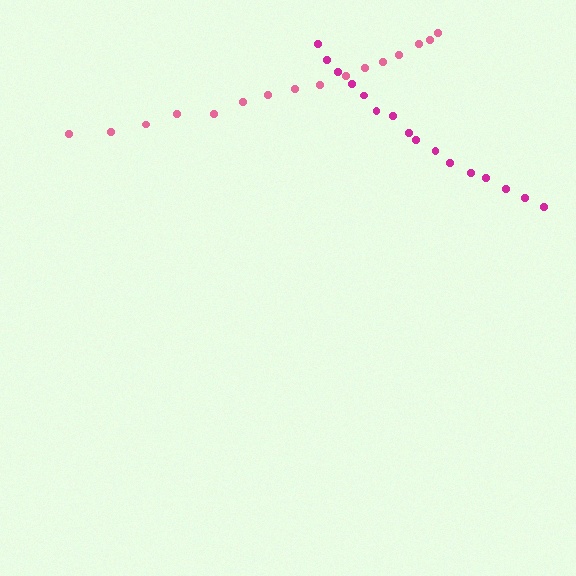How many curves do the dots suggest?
There are 2 distinct paths.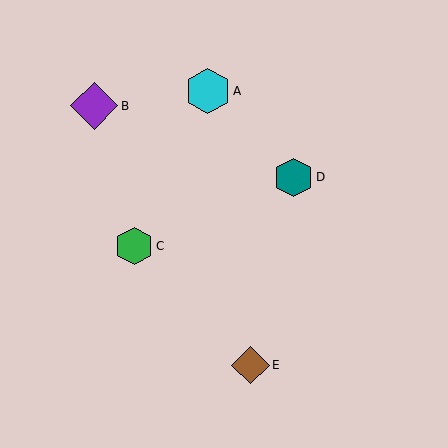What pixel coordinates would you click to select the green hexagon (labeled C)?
Click at (134, 246) to select the green hexagon C.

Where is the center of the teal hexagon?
The center of the teal hexagon is at (293, 177).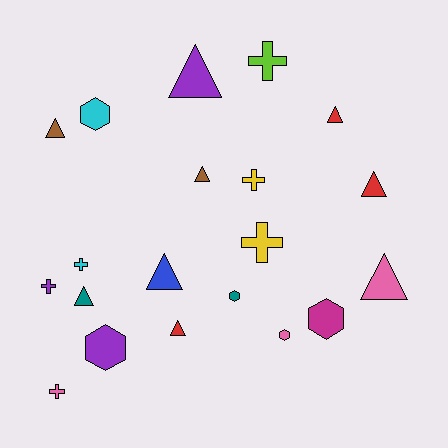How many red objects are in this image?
There are 3 red objects.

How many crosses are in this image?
There are 6 crosses.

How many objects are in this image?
There are 20 objects.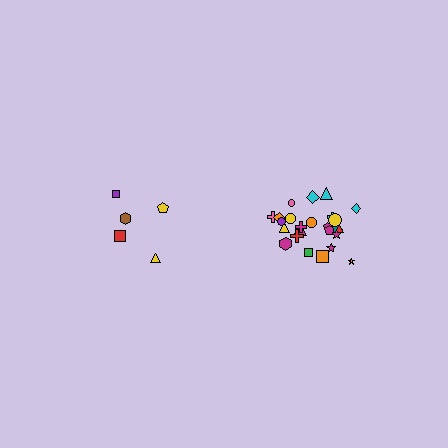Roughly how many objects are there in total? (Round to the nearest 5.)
Roughly 30 objects in total.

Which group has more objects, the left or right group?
The right group.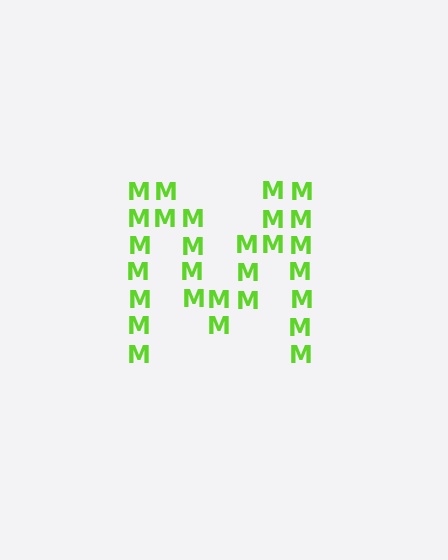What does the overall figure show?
The overall figure shows the letter M.